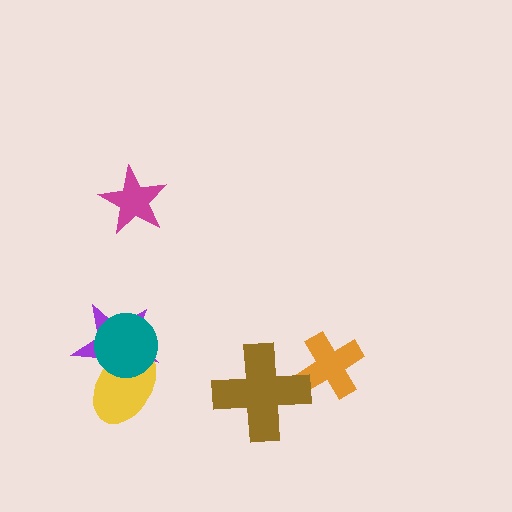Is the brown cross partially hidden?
No, no other shape covers it.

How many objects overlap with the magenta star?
0 objects overlap with the magenta star.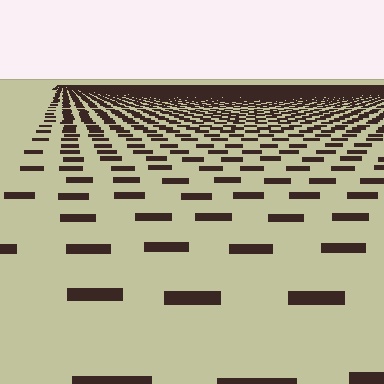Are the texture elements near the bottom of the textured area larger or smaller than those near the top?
Larger. Near the bottom, elements are closer to the viewer and appear at a bigger on-screen size.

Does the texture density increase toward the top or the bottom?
Density increases toward the top.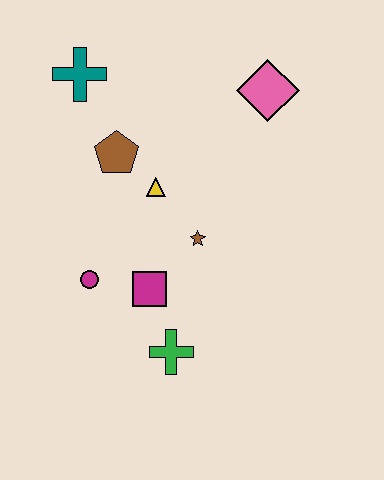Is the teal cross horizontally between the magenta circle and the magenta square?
No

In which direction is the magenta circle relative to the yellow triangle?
The magenta circle is below the yellow triangle.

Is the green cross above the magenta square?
No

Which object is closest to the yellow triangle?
The brown pentagon is closest to the yellow triangle.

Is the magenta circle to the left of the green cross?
Yes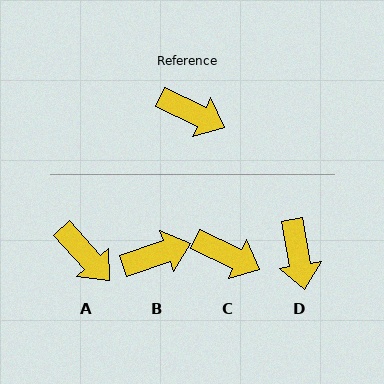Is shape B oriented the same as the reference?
No, it is off by about 44 degrees.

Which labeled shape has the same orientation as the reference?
C.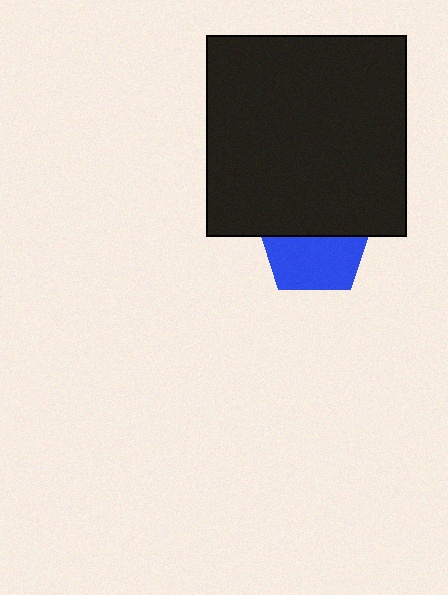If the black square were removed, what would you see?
You would see the complete blue pentagon.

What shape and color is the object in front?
The object in front is a black square.